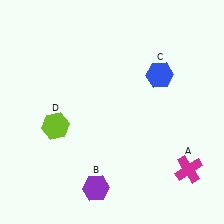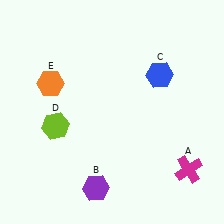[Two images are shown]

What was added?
An orange hexagon (E) was added in Image 2.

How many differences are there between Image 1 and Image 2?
There is 1 difference between the two images.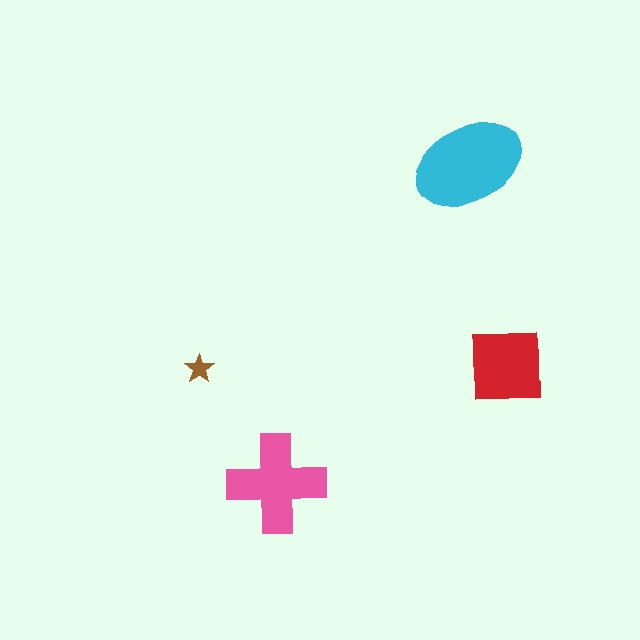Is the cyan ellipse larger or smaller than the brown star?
Larger.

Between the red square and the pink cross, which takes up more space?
The pink cross.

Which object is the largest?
The cyan ellipse.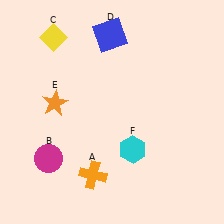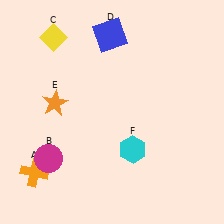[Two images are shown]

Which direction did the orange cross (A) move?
The orange cross (A) moved left.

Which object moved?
The orange cross (A) moved left.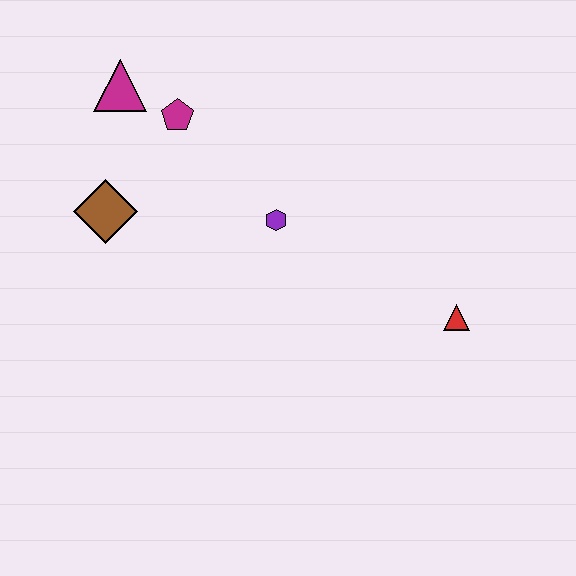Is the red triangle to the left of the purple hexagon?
No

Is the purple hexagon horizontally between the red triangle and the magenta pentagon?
Yes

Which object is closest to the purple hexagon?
The magenta pentagon is closest to the purple hexagon.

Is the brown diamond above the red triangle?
Yes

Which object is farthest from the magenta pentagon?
The red triangle is farthest from the magenta pentagon.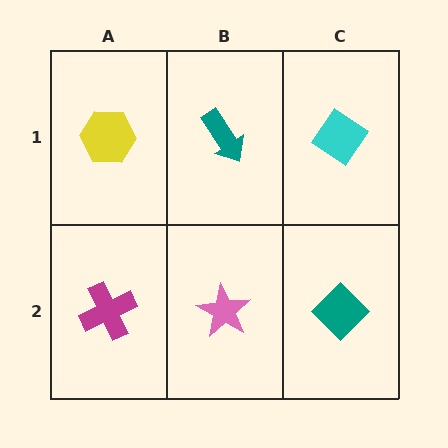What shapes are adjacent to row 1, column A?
A magenta cross (row 2, column A), a teal arrow (row 1, column B).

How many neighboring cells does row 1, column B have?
3.